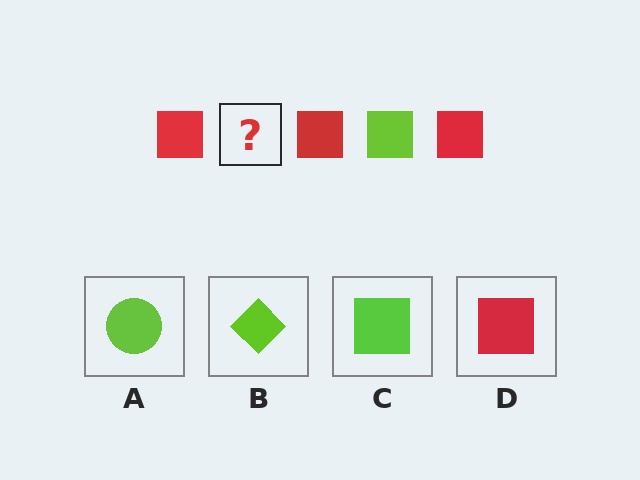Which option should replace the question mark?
Option C.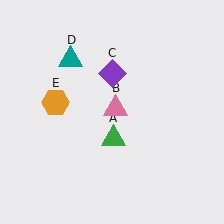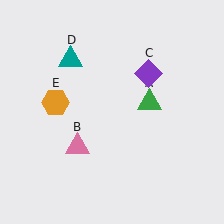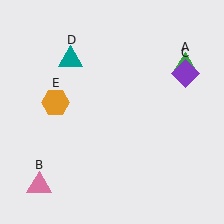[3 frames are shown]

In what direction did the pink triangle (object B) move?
The pink triangle (object B) moved down and to the left.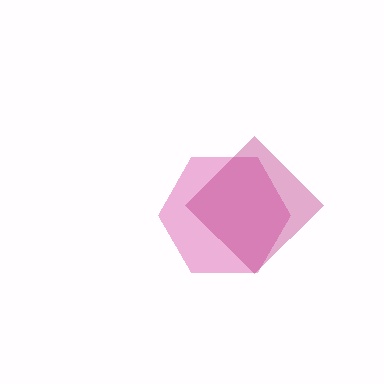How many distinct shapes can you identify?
There are 2 distinct shapes: a pink hexagon, a magenta diamond.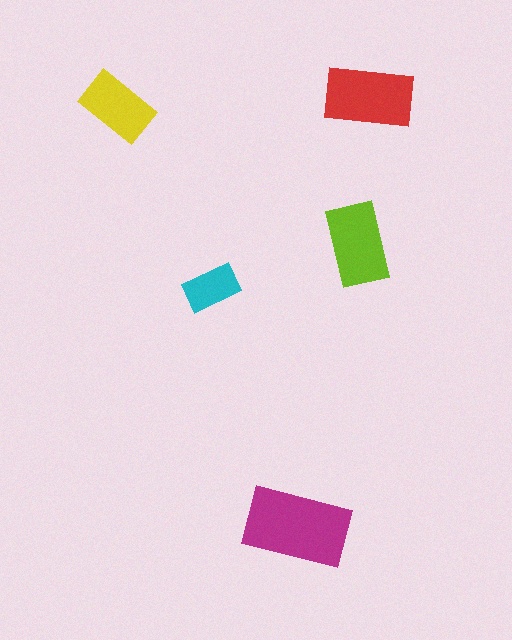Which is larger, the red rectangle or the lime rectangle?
The red one.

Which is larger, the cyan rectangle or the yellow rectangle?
The yellow one.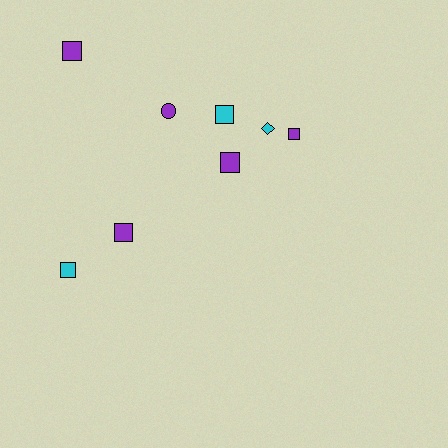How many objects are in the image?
There are 8 objects.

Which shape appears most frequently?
Square, with 6 objects.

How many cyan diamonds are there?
There is 1 cyan diamond.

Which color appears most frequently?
Purple, with 5 objects.